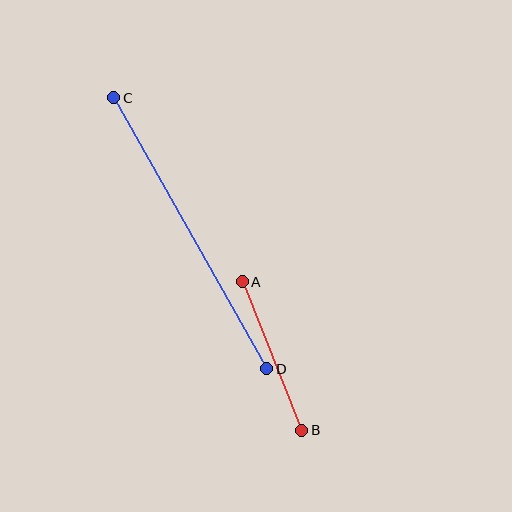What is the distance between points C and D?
The distance is approximately 311 pixels.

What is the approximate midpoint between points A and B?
The midpoint is at approximately (272, 356) pixels.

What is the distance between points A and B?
The distance is approximately 160 pixels.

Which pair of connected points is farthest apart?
Points C and D are farthest apart.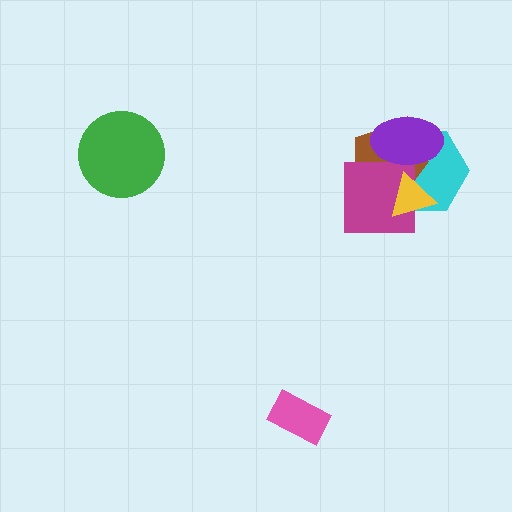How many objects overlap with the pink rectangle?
0 objects overlap with the pink rectangle.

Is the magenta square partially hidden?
Yes, it is partially covered by another shape.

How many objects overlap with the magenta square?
4 objects overlap with the magenta square.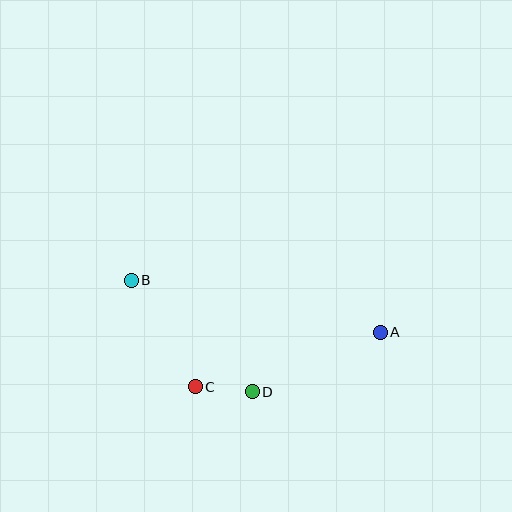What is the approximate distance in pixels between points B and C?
The distance between B and C is approximately 124 pixels.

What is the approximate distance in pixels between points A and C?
The distance between A and C is approximately 193 pixels.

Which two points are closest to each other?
Points C and D are closest to each other.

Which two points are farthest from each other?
Points A and B are farthest from each other.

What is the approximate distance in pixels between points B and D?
The distance between B and D is approximately 165 pixels.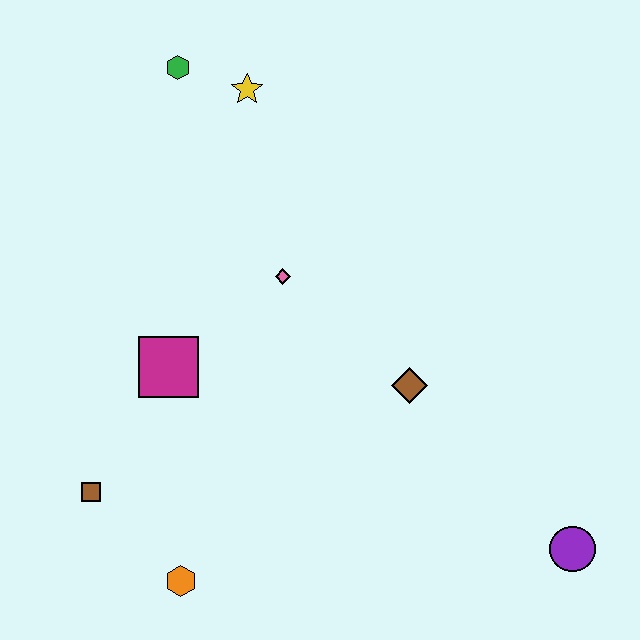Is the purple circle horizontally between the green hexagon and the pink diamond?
No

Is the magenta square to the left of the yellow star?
Yes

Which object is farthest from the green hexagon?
The purple circle is farthest from the green hexagon.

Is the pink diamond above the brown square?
Yes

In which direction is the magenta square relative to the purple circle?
The magenta square is to the left of the purple circle.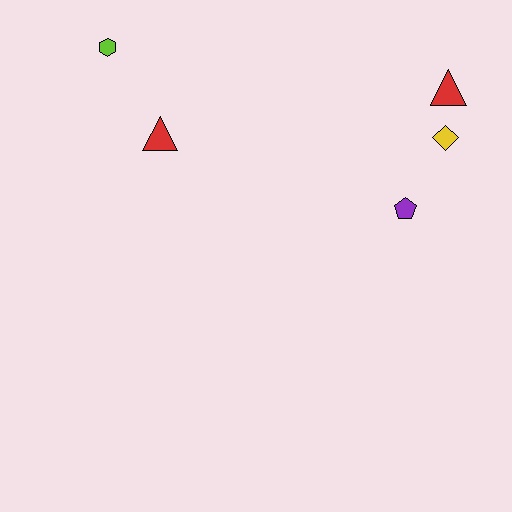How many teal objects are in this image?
There are no teal objects.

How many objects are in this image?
There are 5 objects.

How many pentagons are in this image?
There is 1 pentagon.